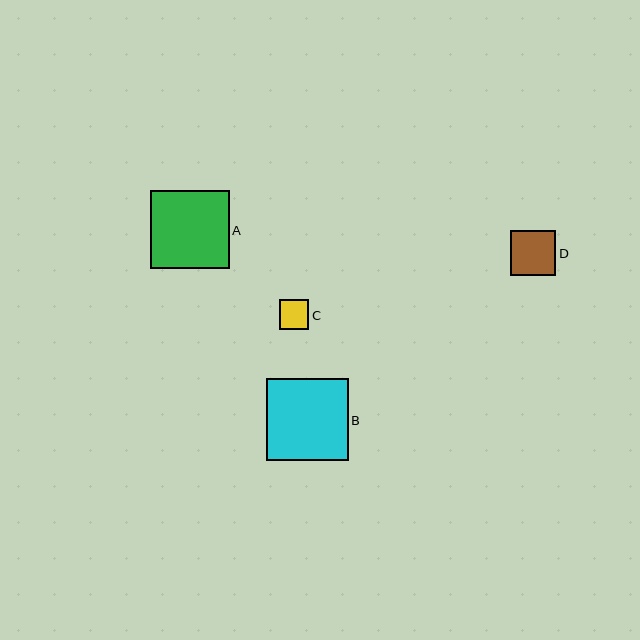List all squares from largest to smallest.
From largest to smallest: B, A, D, C.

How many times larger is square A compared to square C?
Square A is approximately 2.7 times the size of square C.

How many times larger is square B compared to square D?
Square B is approximately 1.8 times the size of square D.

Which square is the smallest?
Square C is the smallest with a size of approximately 30 pixels.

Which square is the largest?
Square B is the largest with a size of approximately 82 pixels.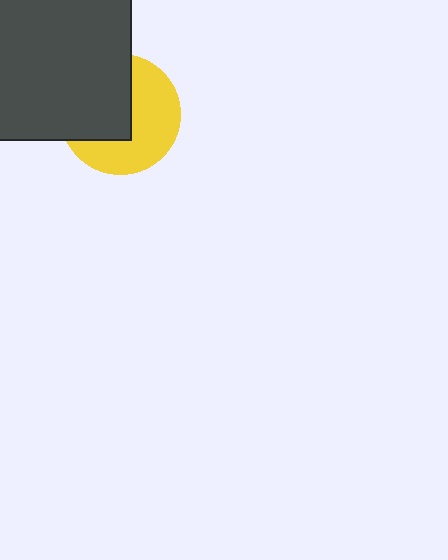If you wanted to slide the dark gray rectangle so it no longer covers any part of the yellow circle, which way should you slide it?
Slide it toward the upper-left — that is the most direct way to separate the two shapes.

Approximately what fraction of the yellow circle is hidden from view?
Roughly 47% of the yellow circle is hidden behind the dark gray rectangle.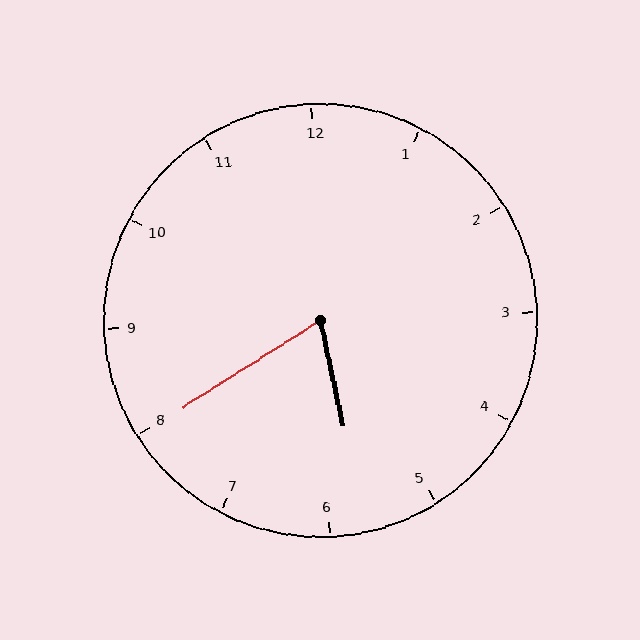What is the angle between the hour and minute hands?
Approximately 70 degrees.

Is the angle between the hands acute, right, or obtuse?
It is acute.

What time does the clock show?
5:40.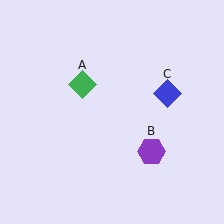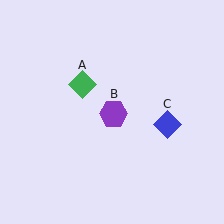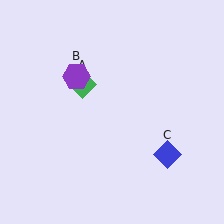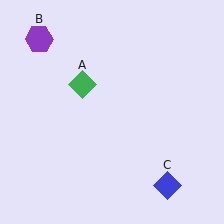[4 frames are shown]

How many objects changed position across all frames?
2 objects changed position: purple hexagon (object B), blue diamond (object C).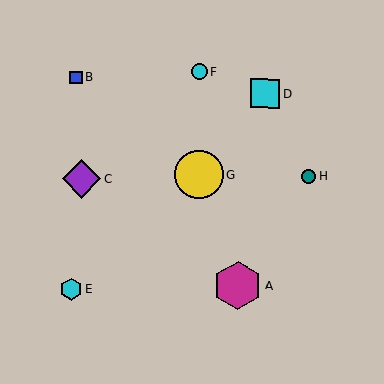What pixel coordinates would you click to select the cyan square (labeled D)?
Click at (265, 93) to select the cyan square D.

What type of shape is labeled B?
Shape B is a blue square.